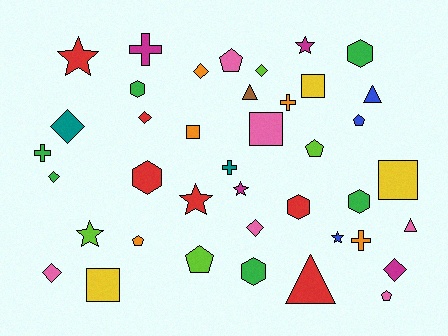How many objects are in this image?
There are 40 objects.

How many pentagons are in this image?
There are 6 pentagons.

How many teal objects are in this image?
There are 2 teal objects.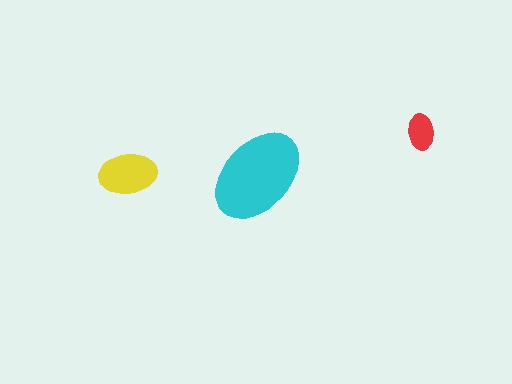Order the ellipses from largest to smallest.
the cyan one, the yellow one, the red one.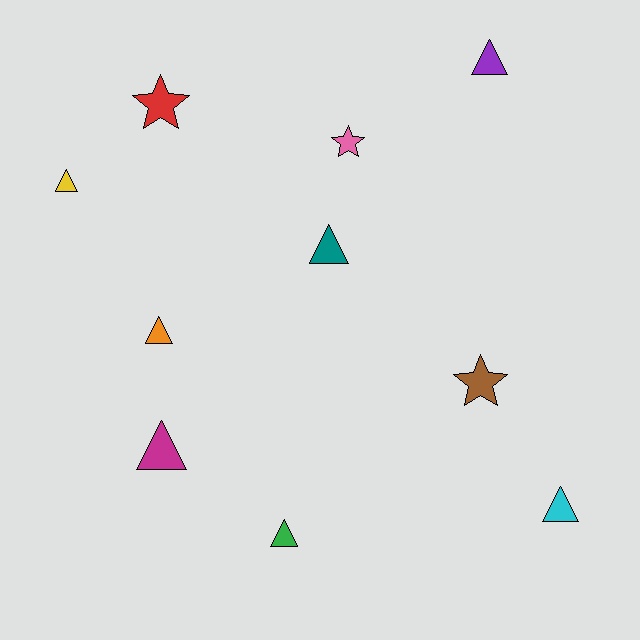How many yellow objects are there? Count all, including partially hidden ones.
There is 1 yellow object.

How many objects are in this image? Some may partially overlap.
There are 10 objects.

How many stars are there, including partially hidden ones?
There are 3 stars.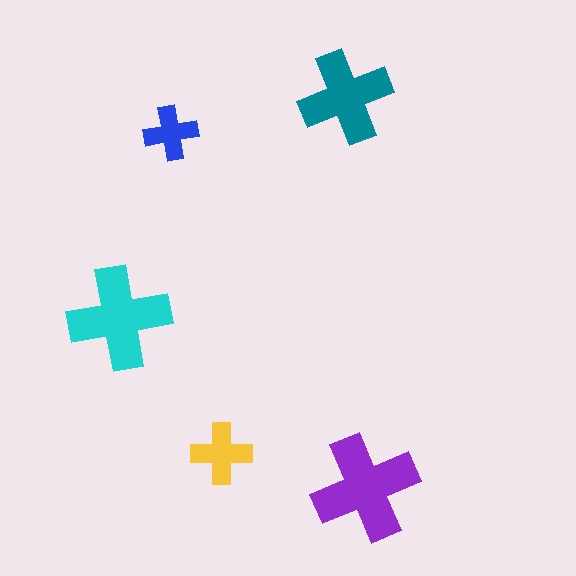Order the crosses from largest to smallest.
the purple one, the cyan one, the teal one, the yellow one, the blue one.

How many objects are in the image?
There are 5 objects in the image.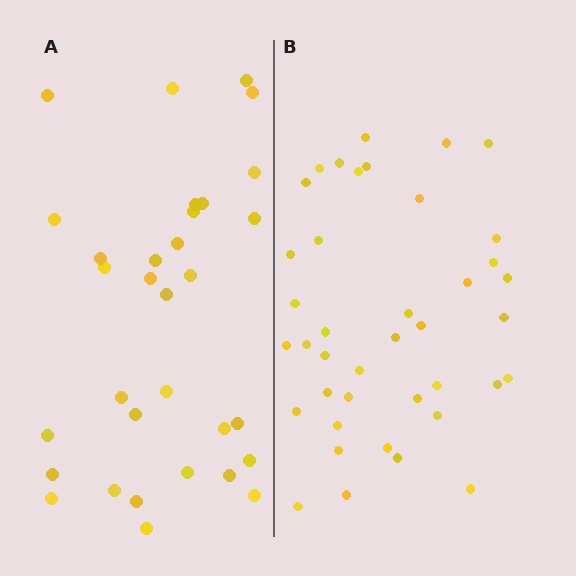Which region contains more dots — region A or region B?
Region B (the right region) has more dots.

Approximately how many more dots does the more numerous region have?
Region B has roughly 8 or so more dots than region A.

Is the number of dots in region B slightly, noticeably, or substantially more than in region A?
Region B has noticeably more, but not dramatically so. The ratio is roughly 1.2 to 1.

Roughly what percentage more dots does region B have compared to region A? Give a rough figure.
About 25% more.